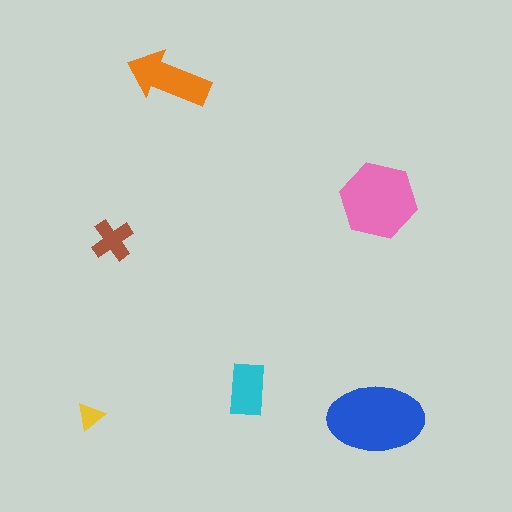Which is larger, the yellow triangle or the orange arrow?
The orange arrow.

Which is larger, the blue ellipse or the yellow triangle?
The blue ellipse.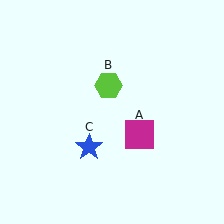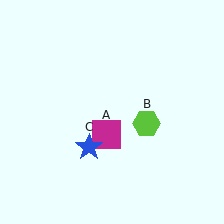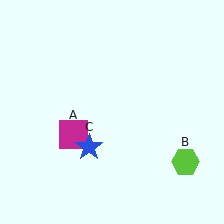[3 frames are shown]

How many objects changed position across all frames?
2 objects changed position: magenta square (object A), lime hexagon (object B).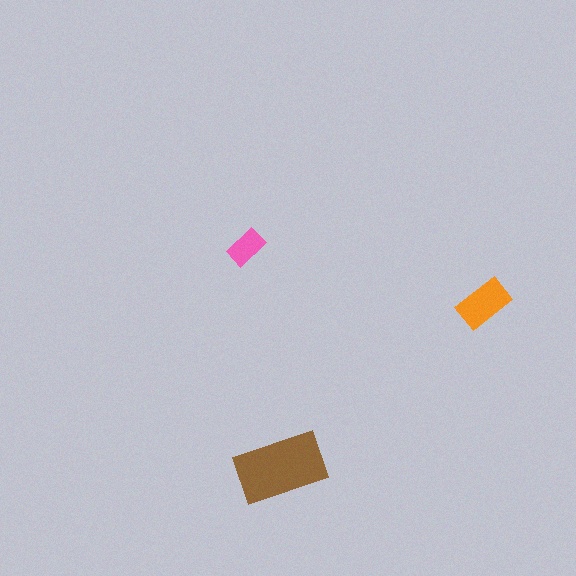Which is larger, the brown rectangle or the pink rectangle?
The brown one.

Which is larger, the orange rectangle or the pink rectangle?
The orange one.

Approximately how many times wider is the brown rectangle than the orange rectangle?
About 1.5 times wider.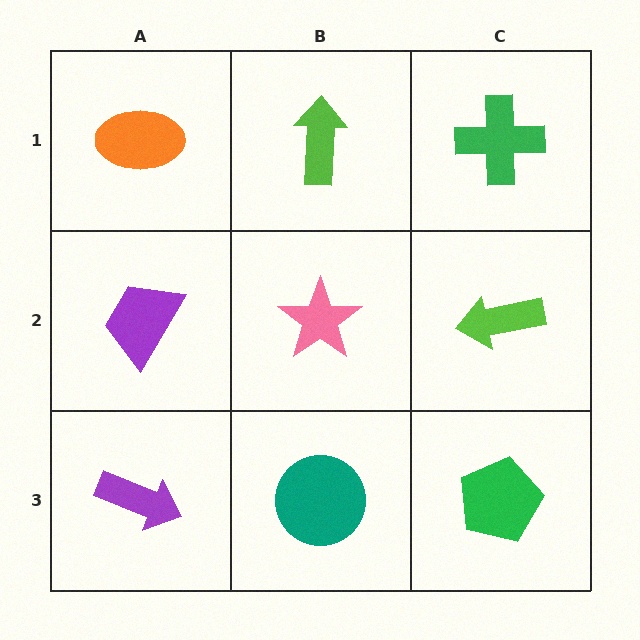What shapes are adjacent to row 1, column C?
A lime arrow (row 2, column C), a lime arrow (row 1, column B).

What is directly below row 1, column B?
A pink star.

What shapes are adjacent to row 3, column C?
A lime arrow (row 2, column C), a teal circle (row 3, column B).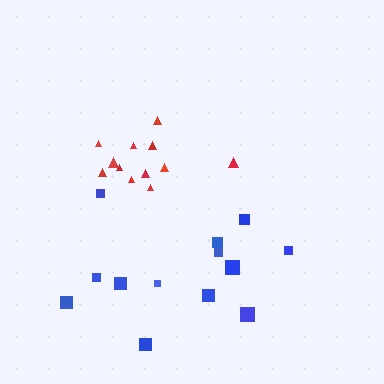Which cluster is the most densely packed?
Red.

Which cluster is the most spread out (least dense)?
Blue.